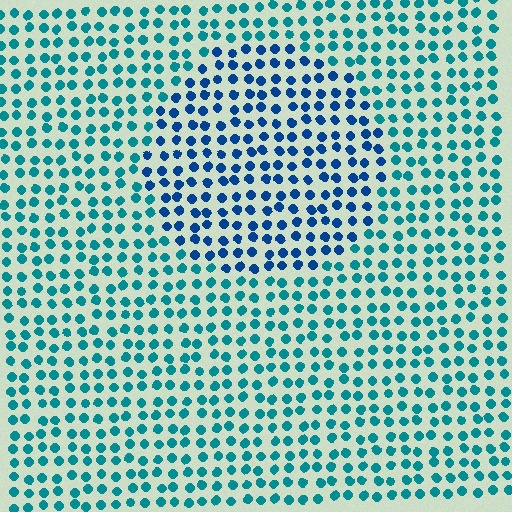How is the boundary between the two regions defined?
The boundary is defined purely by a slight shift in hue (about 32 degrees). Spacing, size, and orientation are identical on both sides.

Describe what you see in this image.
The image is filled with small teal elements in a uniform arrangement. A circle-shaped region is visible where the elements are tinted to a slightly different hue, forming a subtle color boundary.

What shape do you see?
I see a circle.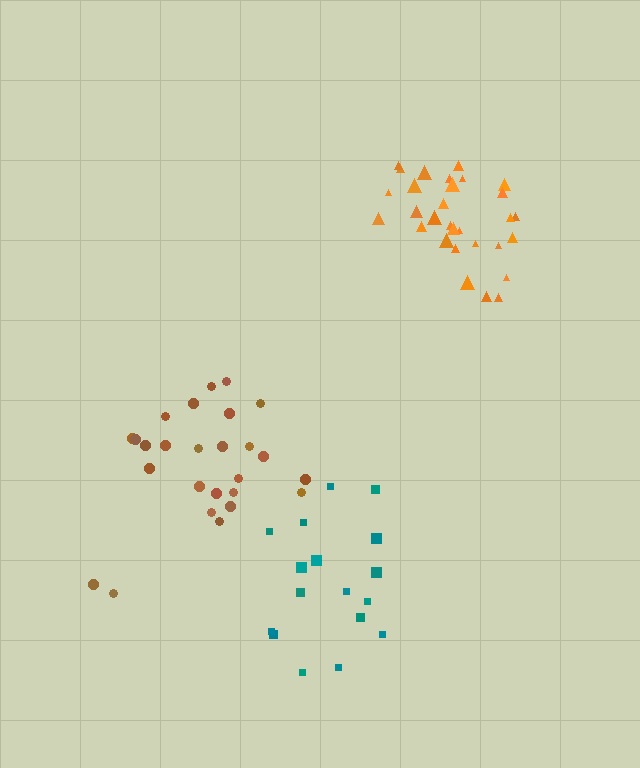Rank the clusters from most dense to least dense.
orange, brown, teal.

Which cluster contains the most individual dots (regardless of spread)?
Orange (30).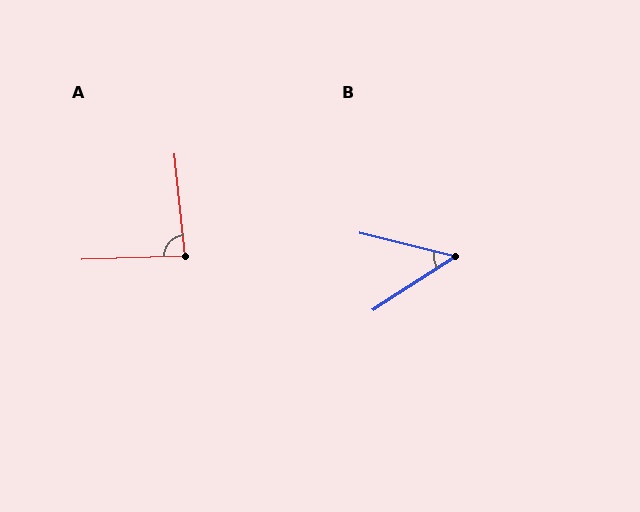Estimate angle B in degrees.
Approximately 47 degrees.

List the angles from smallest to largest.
B (47°), A (86°).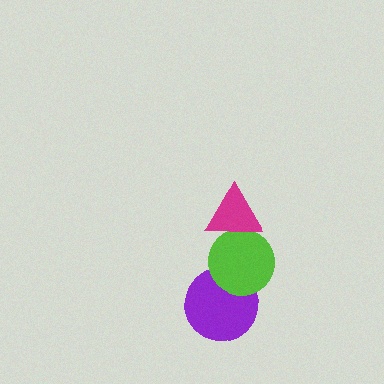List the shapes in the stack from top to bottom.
From top to bottom: the magenta triangle, the lime circle, the purple circle.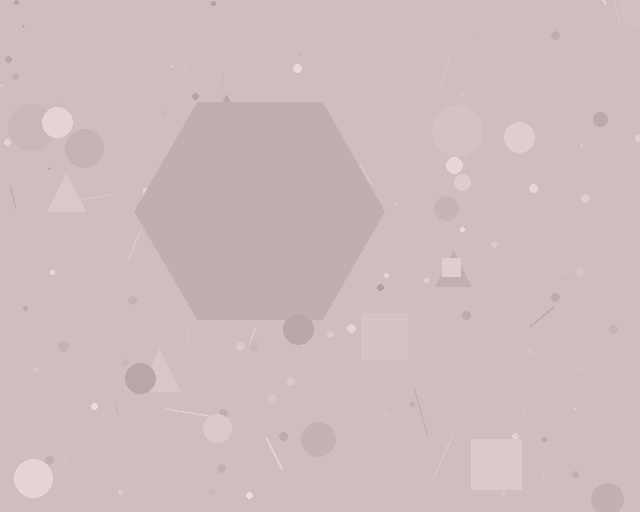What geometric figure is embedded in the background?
A hexagon is embedded in the background.